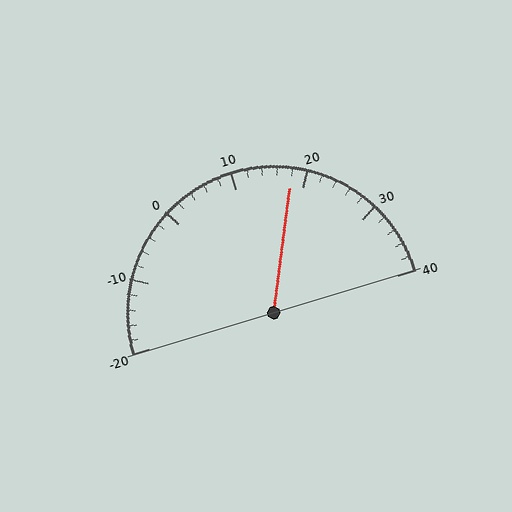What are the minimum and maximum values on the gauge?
The gauge ranges from -20 to 40.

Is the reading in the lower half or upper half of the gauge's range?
The reading is in the upper half of the range (-20 to 40).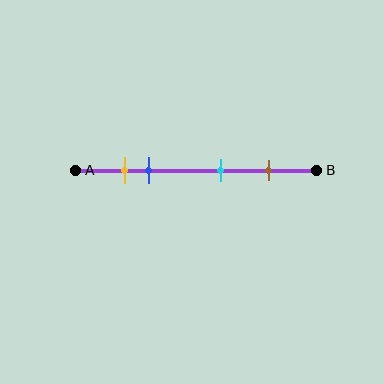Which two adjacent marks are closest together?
The yellow and blue marks are the closest adjacent pair.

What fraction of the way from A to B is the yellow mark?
The yellow mark is approximately 20% (0.2) of the way from A to B.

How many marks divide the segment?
There are 4 marks dividing the segment.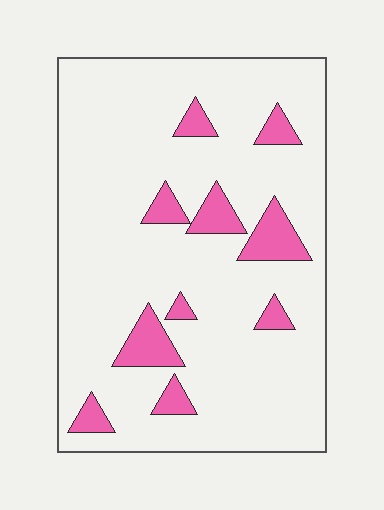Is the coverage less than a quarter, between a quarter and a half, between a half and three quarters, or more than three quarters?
Less than a quarter.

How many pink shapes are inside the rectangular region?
10.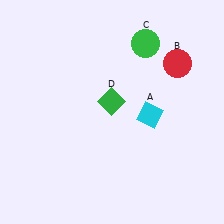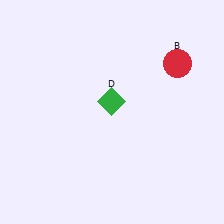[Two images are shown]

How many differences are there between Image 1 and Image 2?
There are 2 differences between the two images.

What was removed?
The cyan diamond (A), the green circle (C) were removed in Image 2.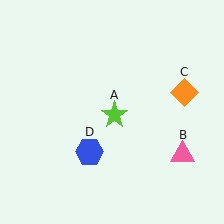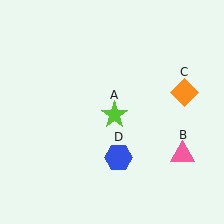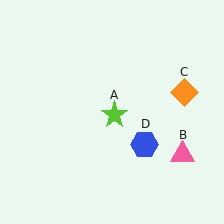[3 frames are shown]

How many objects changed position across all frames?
1 object changed position: blue hexagon (object D).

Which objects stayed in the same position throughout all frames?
Lime star (object A) and pink triangle (object B) and orange diamond (object C) remained stationary.